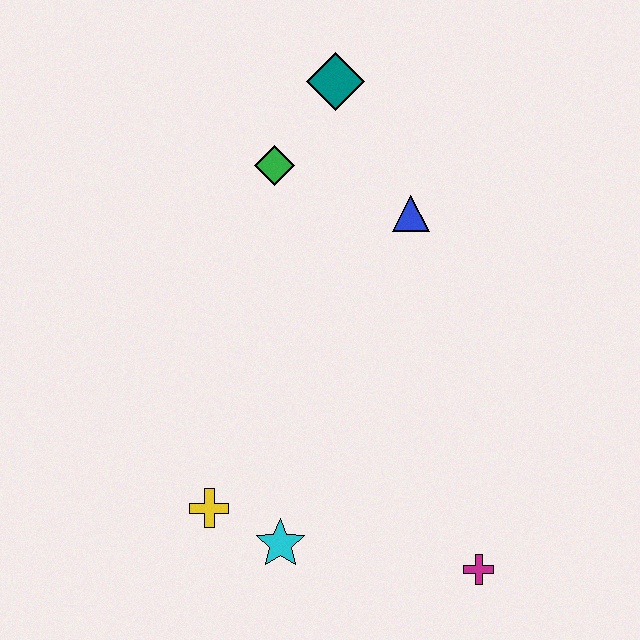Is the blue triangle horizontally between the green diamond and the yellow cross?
No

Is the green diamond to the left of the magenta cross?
Yes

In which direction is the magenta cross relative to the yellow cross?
The magenta cross is to the right of the yellow cross.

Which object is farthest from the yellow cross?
The teal diamond is farthest from the yellow cross.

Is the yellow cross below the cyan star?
No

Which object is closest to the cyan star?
The yellow cross is closest to the cyan star.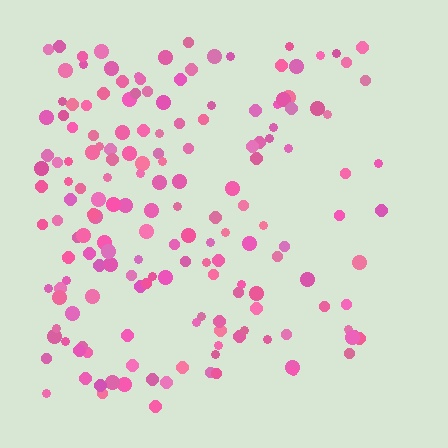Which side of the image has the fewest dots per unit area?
The right.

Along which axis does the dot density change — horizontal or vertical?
Horizontal.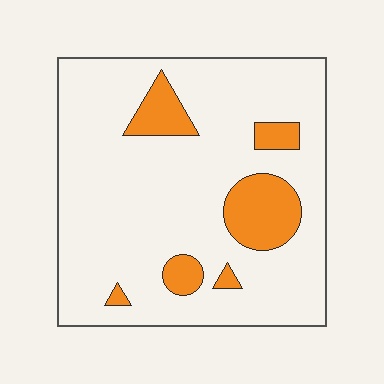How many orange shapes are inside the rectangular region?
6.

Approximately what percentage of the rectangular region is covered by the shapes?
Approximately 15%.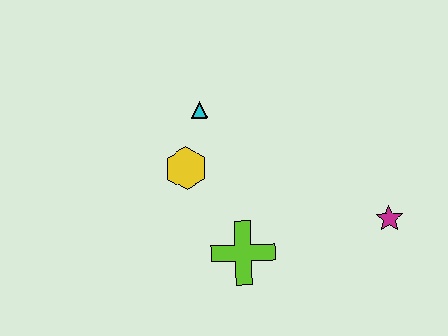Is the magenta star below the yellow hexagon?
Yes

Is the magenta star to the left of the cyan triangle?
No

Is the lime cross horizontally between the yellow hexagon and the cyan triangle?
No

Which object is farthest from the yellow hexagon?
The magenta star is farthest from the yellow hexagon.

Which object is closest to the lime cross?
The yellow hexagon is closest to the lime cross.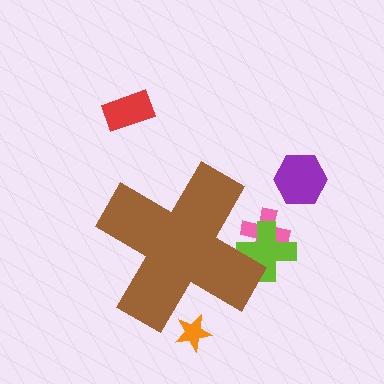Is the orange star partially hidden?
Yes, the orange star is partially hidden behind the brown cross.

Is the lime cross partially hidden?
Yes, the lime cross is partially hidden behind the brown cross.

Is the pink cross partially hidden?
Yes, the pink cross is partially hidden behind the brown cross.